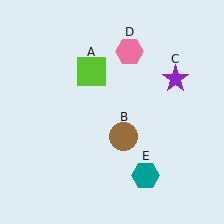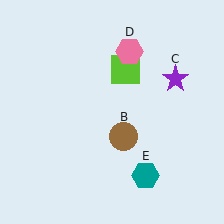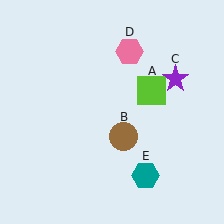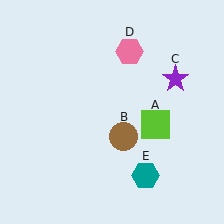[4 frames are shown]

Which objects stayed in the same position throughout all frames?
Brown circle (object B) and purple star (object C) and pink hexagon (object D) and teal hexagon (object E) remained stationary.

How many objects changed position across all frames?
1 object changed position: lime square (object A).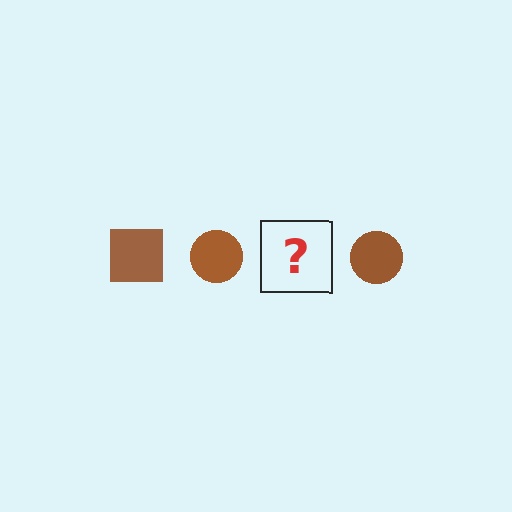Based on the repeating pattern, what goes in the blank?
The blank should be a brown square.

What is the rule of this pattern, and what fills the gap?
The rule is that the pattern cycles through square, circle shapes in brown. The gap should be filled with a brown square.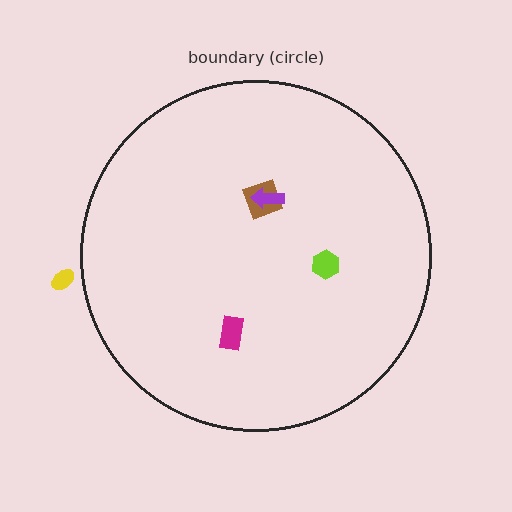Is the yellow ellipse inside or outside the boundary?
Outside.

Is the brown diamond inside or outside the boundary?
Inside.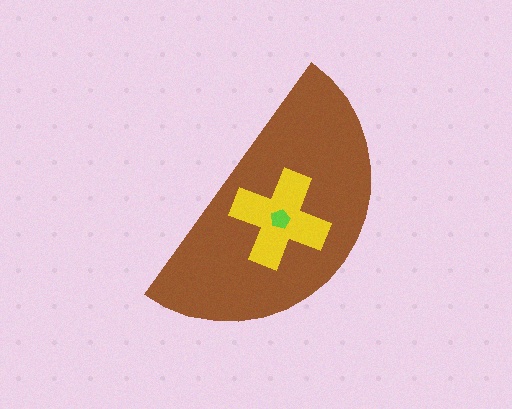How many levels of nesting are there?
3.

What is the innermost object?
The lime pentagon.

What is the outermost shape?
The brown semicircle.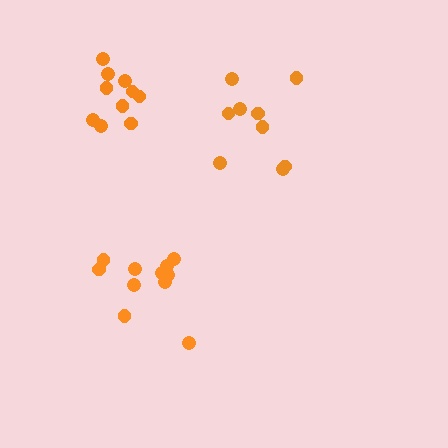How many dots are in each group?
Group 1: 11 dots, Group 2: 9 dots, Group 3: 10 dots (30 total).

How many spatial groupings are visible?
There are 3 spatial groupings.